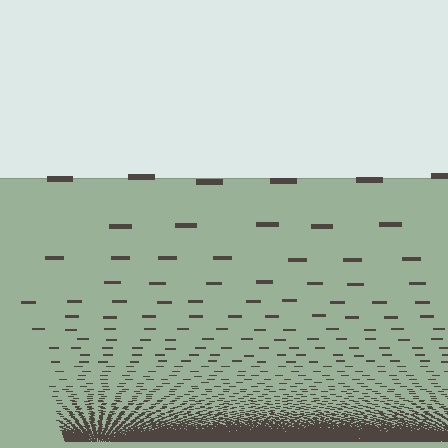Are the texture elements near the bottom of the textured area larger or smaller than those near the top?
Smaller. The gradient is inverted — elements near the bottom are smaller and denser.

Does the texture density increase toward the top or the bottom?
Density increases toward the bottom.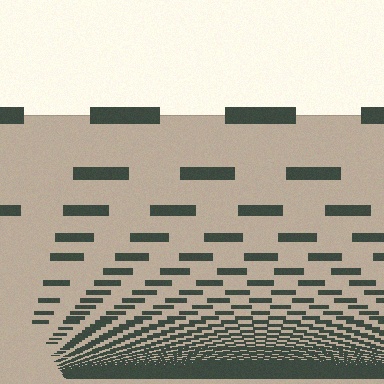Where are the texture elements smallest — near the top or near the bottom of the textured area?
Near the bottom.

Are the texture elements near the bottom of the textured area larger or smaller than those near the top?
Smaller. The gradient is inverted — elements near the bottom are smaller and denser.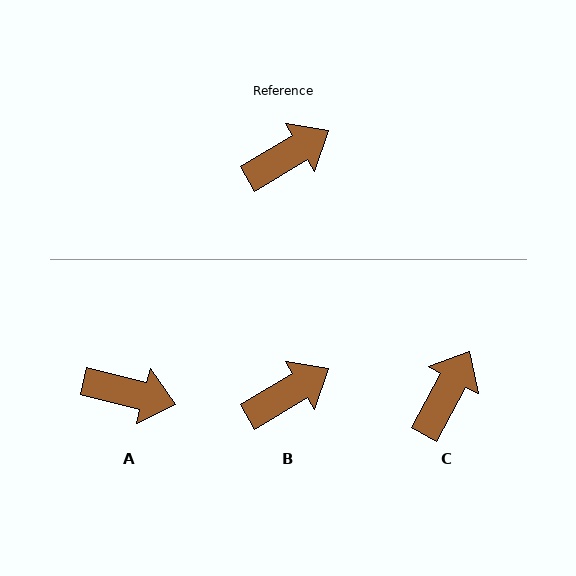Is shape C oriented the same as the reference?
No, it is off by about 31 degrees.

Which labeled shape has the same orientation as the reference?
B.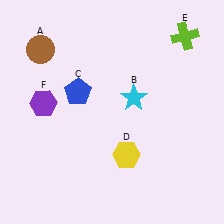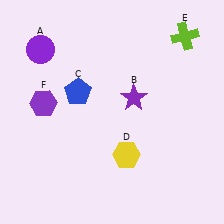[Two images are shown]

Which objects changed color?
A changed from brown to purple. B changed from cyan to purple.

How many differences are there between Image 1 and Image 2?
There are 2 differences between the two images.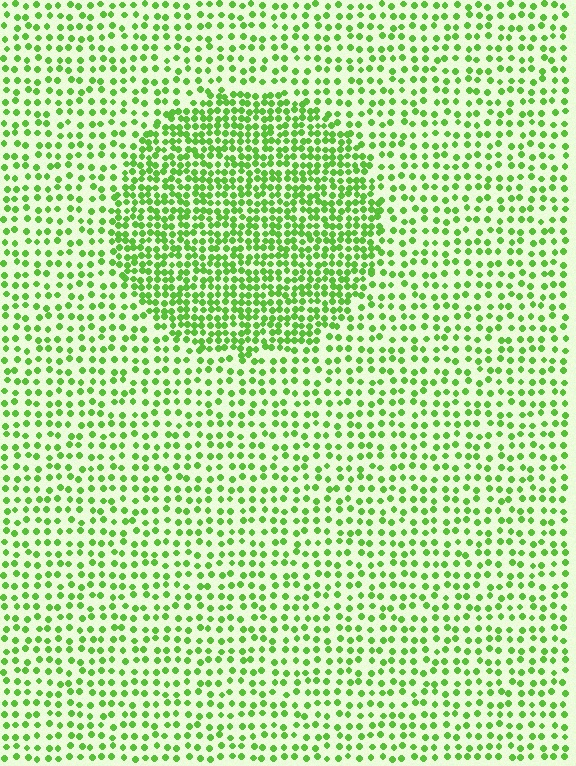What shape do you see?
I see a circle.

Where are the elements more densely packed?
The elements are more densely packed inside the circle boundary.